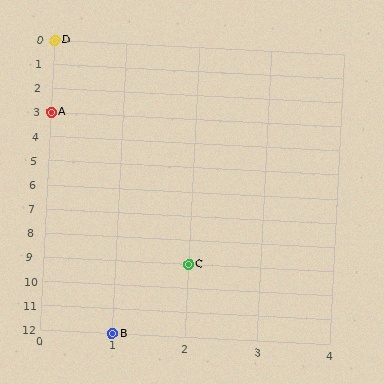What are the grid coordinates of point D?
Point D is at grid coordinates (0, 0).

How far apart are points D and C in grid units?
Points D and C are 2 columns and 9 rows apart (about 9.2 grid units diagonally).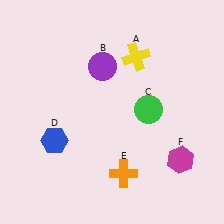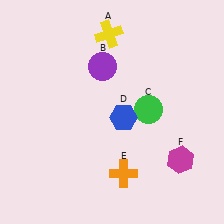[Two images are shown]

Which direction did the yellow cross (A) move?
The yellow cross (A) moved left.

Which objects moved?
The objects that moved are: the yellow cross (A), the blue hexagon (D).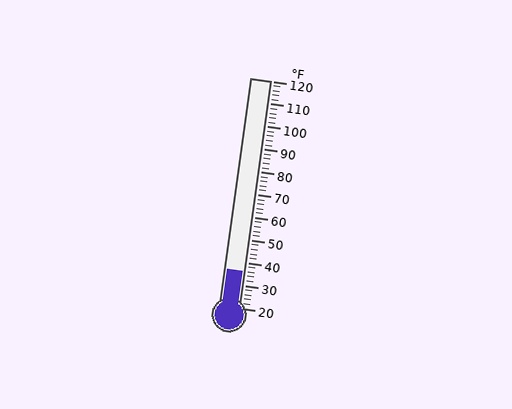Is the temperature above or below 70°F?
The temperature is below 70°F.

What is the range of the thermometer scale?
The thermometer scale ranges from 20°F to 120°F.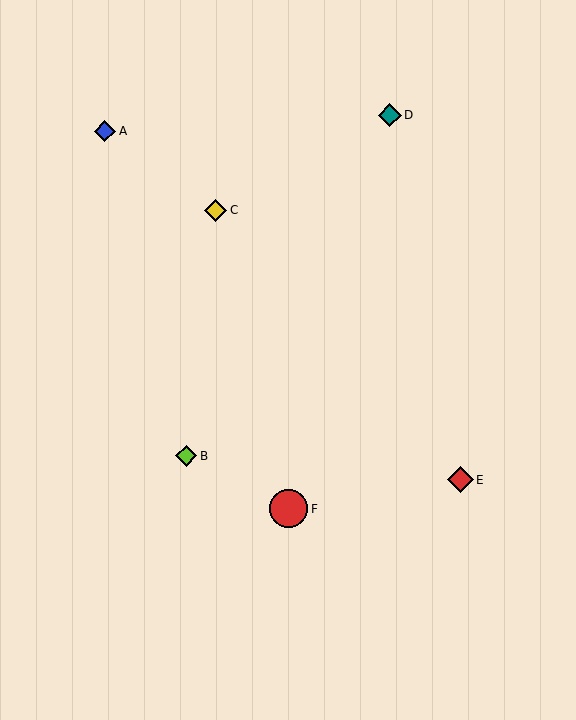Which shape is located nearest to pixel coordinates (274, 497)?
The red circle (labeled F) at (289, 509) is nearest to that location.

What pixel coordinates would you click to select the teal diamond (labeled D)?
Click at (390, 115) to select the teal diamond D.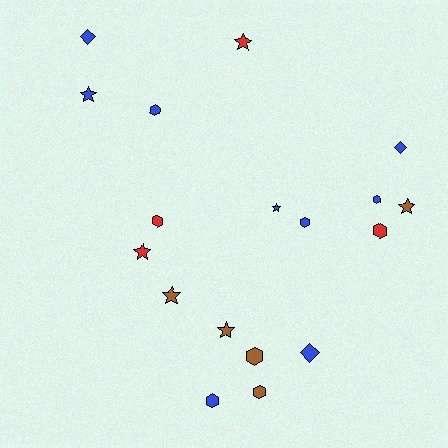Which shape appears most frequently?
Hexagon, with 8 objects.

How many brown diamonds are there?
There are no brown diamonds.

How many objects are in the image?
There are 18 objects.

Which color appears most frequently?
Blue, with 9 objects.